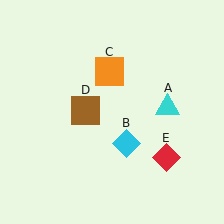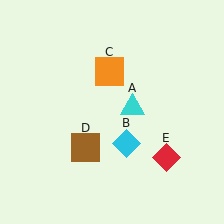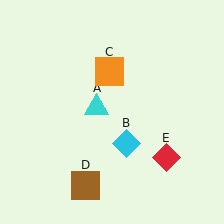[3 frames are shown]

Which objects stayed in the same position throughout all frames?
Cyan diamond (object B) and orange square (object C) and red diamond (object E) remained stationary.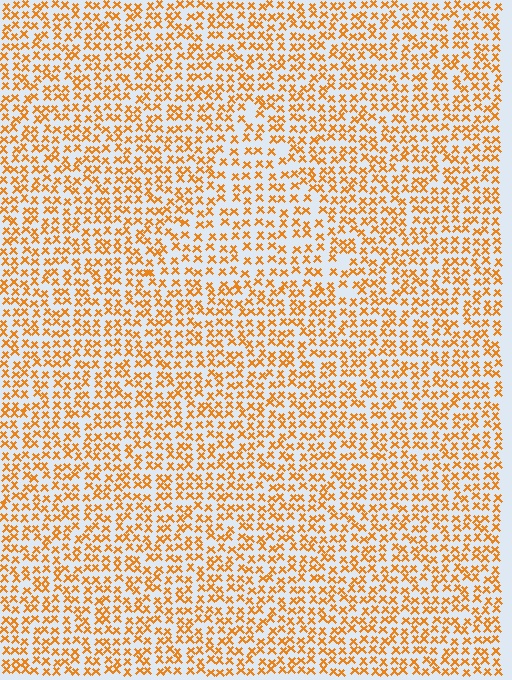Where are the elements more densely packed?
The elements are more densely packed outside the triangle boundary.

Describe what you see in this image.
The image contains small orange elements arranged at two different densities. A triangle-shaped region is visible where the elements are less densely packed than the surrounding area.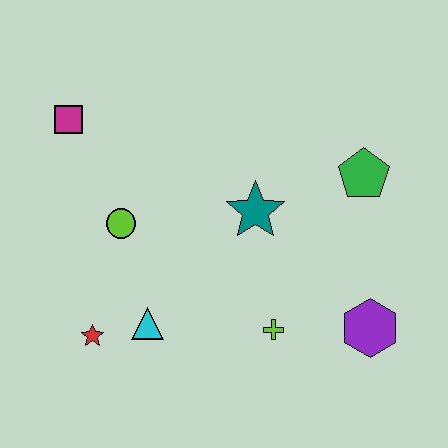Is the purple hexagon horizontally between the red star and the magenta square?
No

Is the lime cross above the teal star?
No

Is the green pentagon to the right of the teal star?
Yes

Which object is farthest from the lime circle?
The purple hexagon is farthest from the lime circle.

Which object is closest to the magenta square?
The lime circle is closest to the magenta square.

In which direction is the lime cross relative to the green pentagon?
The lime cross is below the green pentagon.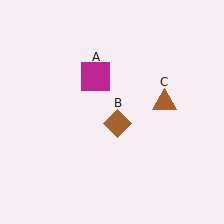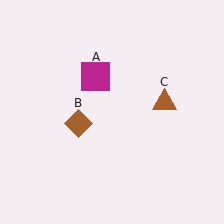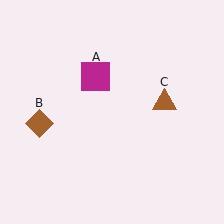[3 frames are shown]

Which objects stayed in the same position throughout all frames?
Magenta square (object A) and brown triangle (object C) remained stationary.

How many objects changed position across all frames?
1 object changed position: brown diamond (object B).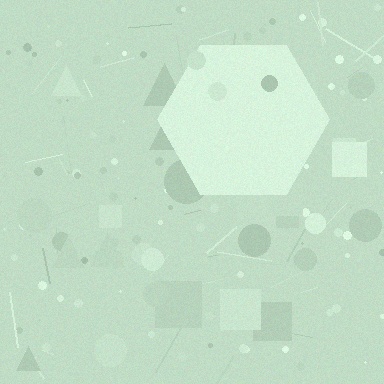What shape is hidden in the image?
A hexagon is hidden in the image.